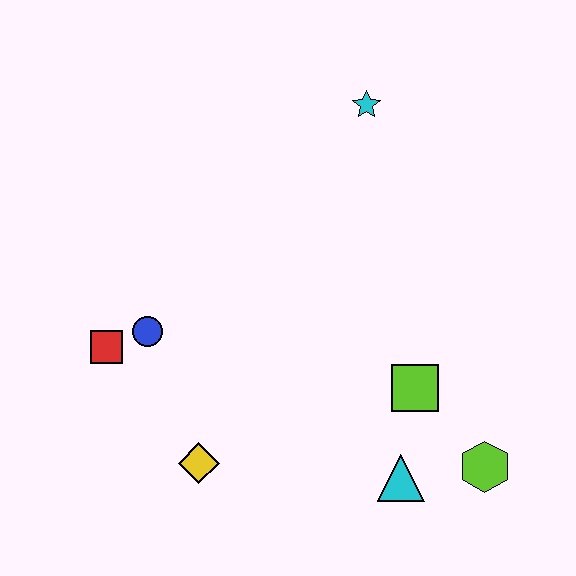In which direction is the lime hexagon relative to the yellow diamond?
The lime hexagon is to the right of the yellow diamond.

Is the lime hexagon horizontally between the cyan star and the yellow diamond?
No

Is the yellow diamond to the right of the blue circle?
Yes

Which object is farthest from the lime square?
The red square is farthest from the lime square.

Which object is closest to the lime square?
The cyan triangle is closest to the lime square.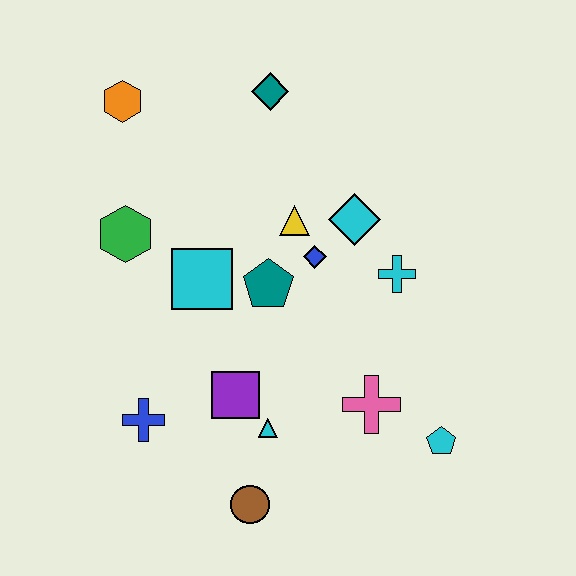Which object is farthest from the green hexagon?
The cyan pentagon is farthest from the green hexagon.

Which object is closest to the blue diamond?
The yellow triangle is closest to the blue diamond.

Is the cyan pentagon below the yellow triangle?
Yes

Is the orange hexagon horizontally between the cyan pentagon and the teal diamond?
No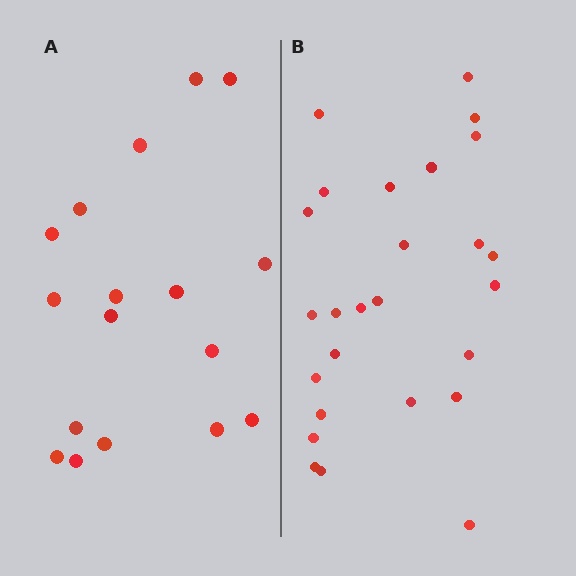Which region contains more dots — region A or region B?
Region B (the right region) has more dots.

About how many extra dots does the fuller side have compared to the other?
Region B has roughly 8 or so more dots than region A.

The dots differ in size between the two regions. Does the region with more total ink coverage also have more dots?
No. Region A has more total ink coverage because its dots are larger, but region B actually contains more individual dots. Total area can be misleading — the number of items is what matters here.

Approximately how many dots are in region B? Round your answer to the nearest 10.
About 30 dots. (The exact count is 26, which rounds to 30.)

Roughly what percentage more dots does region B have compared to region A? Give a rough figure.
About 55% more.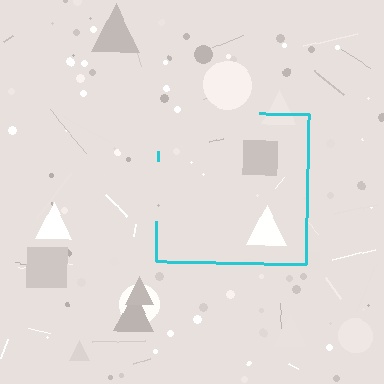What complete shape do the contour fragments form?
The contour fragments form a square.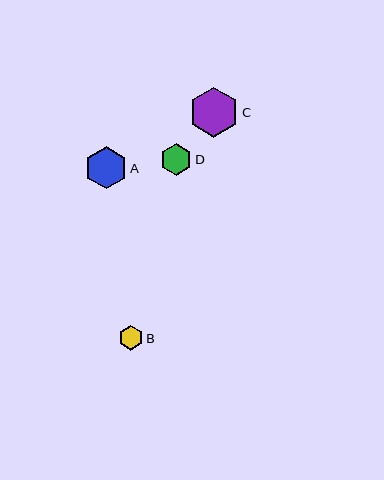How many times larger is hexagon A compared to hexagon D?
Hexagon A is approximately 1.3 times the size of hexagon D.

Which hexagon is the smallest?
Hexagon B is the smallest with a size of approximately 25 pixels.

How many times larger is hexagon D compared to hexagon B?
Hexagon D is approximately 1.3 times the size of hexagon B.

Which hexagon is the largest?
Hexagon C is the largest with a size of approximately 50 pixels.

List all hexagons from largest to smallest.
From largest to smallest: C, A, D, B.